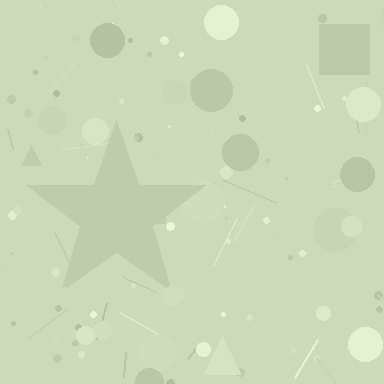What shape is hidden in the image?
A star is hidden in the image.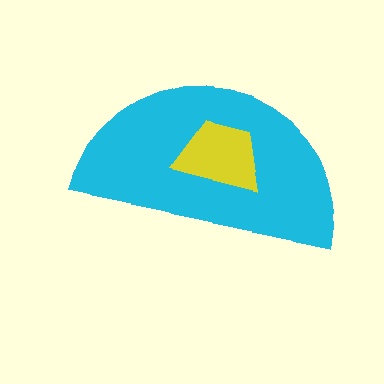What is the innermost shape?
The yellow trapezoid.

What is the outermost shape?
The cyan semicircle.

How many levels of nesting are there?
2.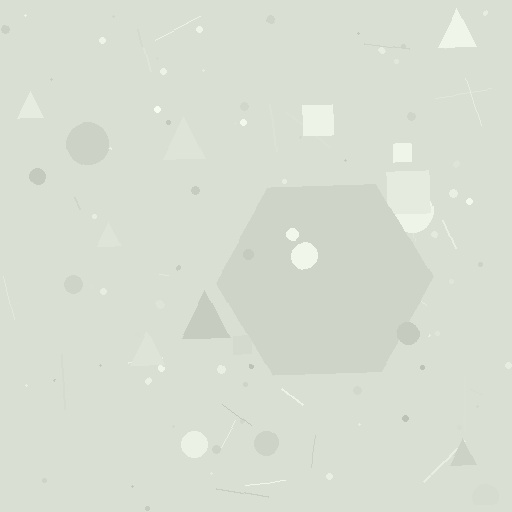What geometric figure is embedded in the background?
A hexagon is embedded in the background.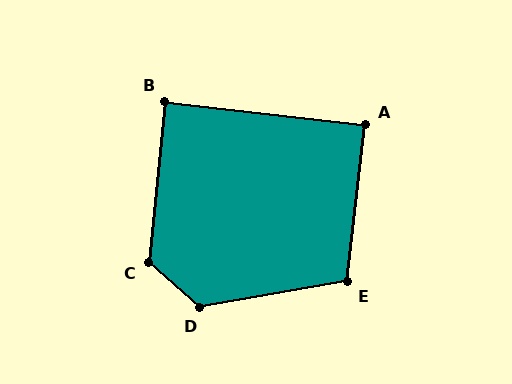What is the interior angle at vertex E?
Approximately 106 degrees (obtuse).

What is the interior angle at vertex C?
Approximately 126 degrees (obtuse).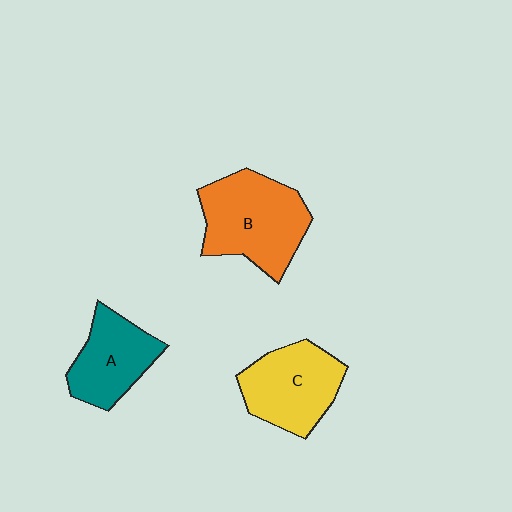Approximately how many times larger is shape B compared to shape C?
Approximately 1.2 times.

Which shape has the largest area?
Shape B (orange).